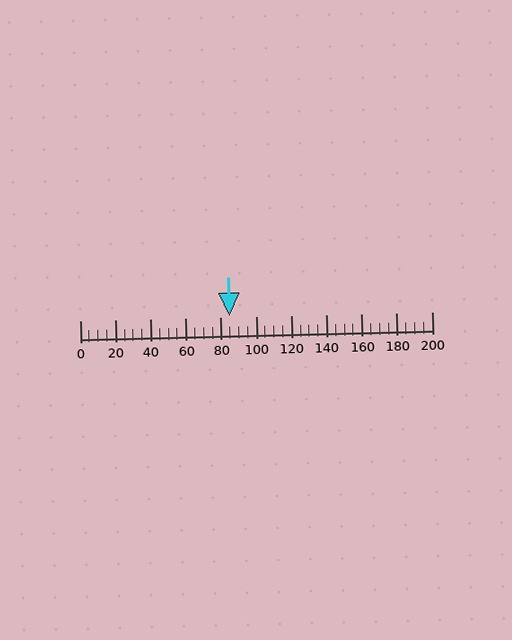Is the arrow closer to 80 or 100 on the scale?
The arrow is closer to 80.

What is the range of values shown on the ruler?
The ruler shows values from 0 to 200.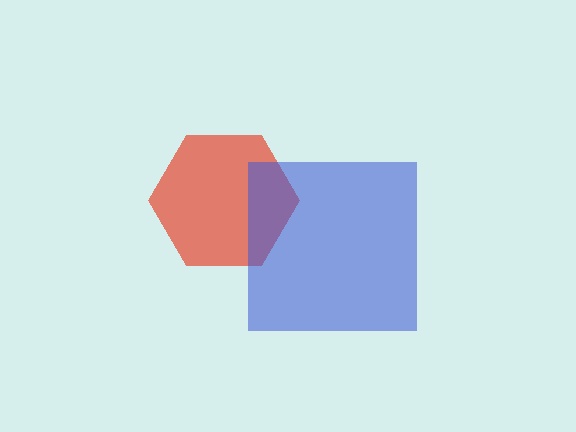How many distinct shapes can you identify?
There are 2 distinct shapes: a red hexagon, a blue square.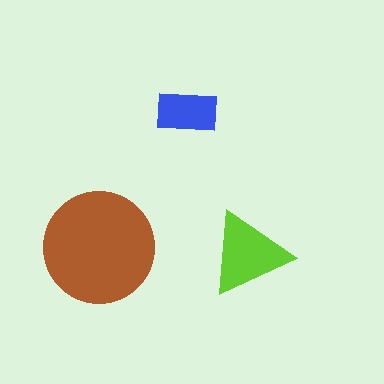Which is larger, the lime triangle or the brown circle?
The brown circle.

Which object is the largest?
The brown circle.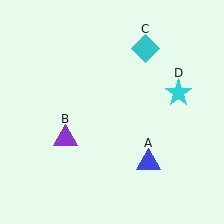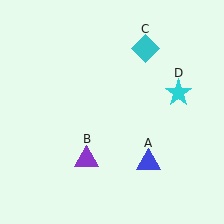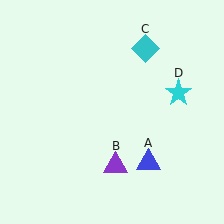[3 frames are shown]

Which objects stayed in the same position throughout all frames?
Blue triangle (object A) and cyan diamond (object C) and cyan star (object D) remained stationary.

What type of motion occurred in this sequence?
The purple triangle (object B) rotated counterclockwise around the center of the scene.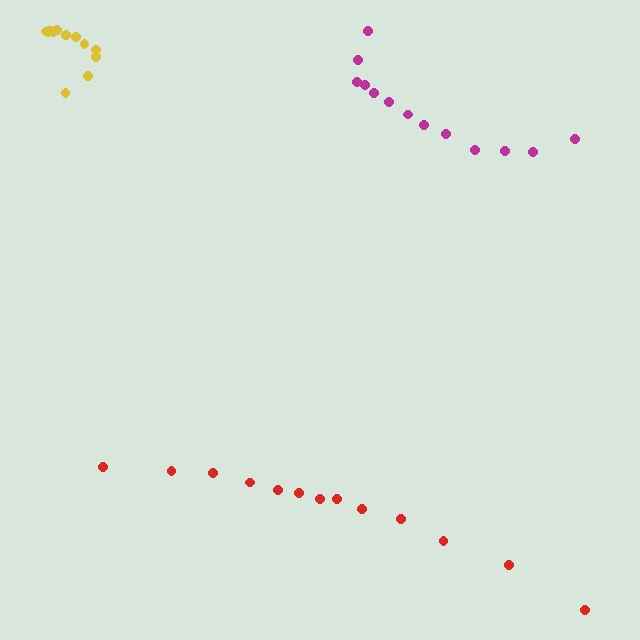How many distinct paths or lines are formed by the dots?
There are 3 distinct paths.